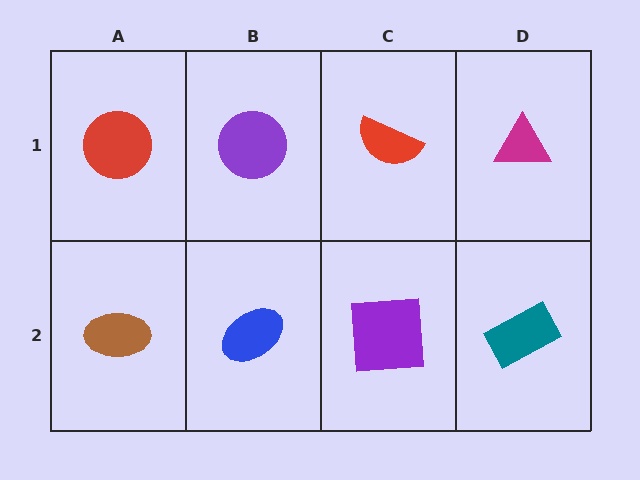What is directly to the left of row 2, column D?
A purple square.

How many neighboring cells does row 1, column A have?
2.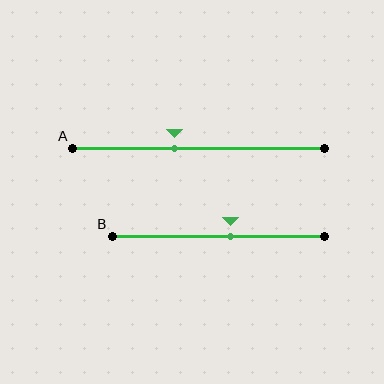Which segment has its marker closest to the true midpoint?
Segment B has its marker closest to the true midpoint.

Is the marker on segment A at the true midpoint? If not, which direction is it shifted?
No, the marker on segment A is shifted to the left by about 10% of the segment length.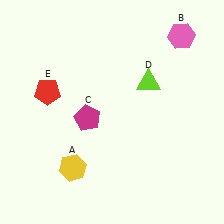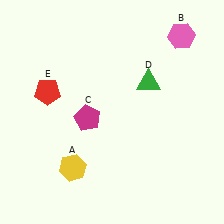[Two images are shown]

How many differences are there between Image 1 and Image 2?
There is 1 difference between the two images.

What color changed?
The triangle (D) changed from lime in Image 1 to green in Image 2.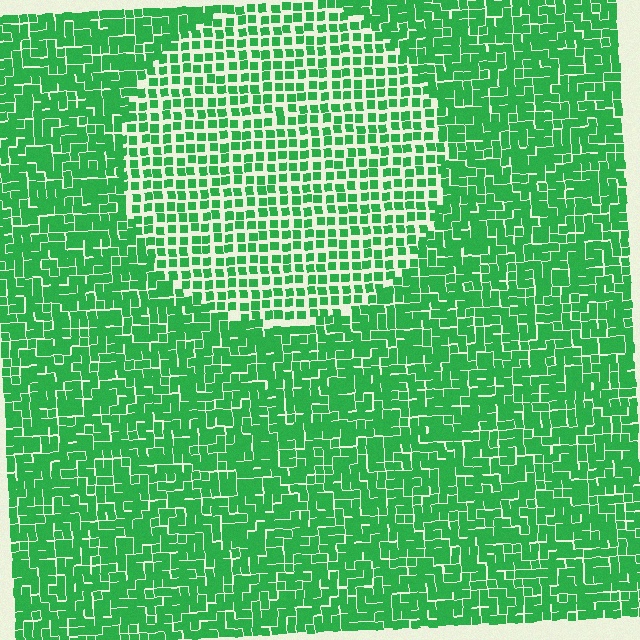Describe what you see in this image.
The image contains small green elements arranged at two different densities. A circle-shaped region is visible where the elements are less densely packed than the surrounding area.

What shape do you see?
I see a circle.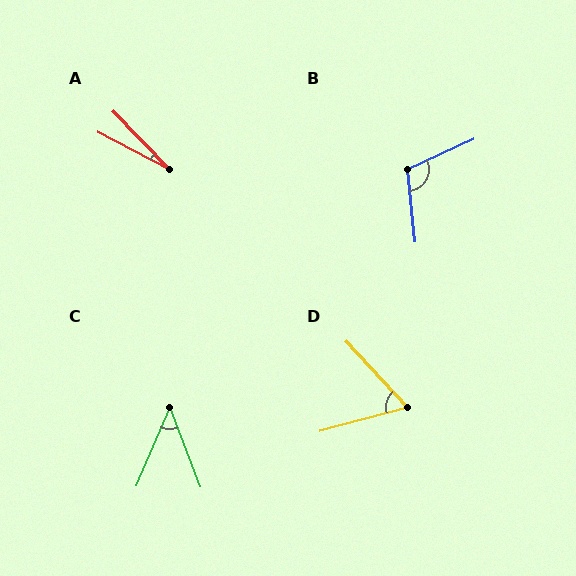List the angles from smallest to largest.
A (18°), C (45°), D (62°), B (109°).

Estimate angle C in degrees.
Approximately 45 degrees.